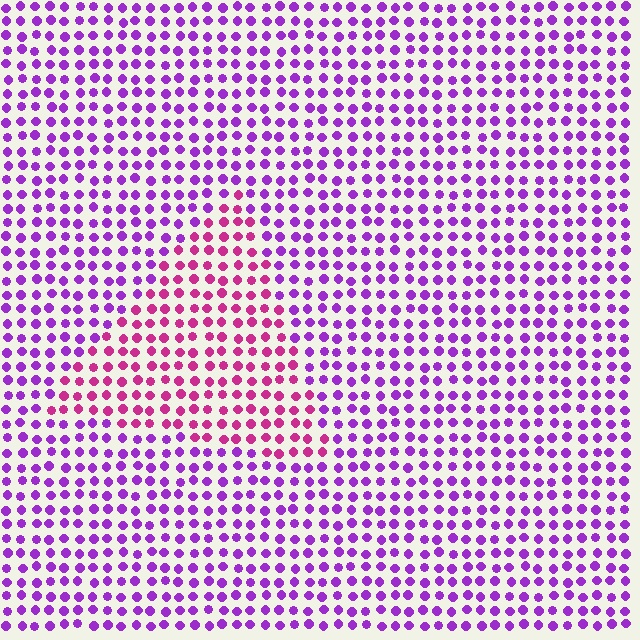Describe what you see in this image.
The image is filled with small purple elements in a uniform arrangement. A triangle-shaped region is visible where the elements are tinted to a slightly different hue, forming a subtle color boundary.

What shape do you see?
I see a triangle.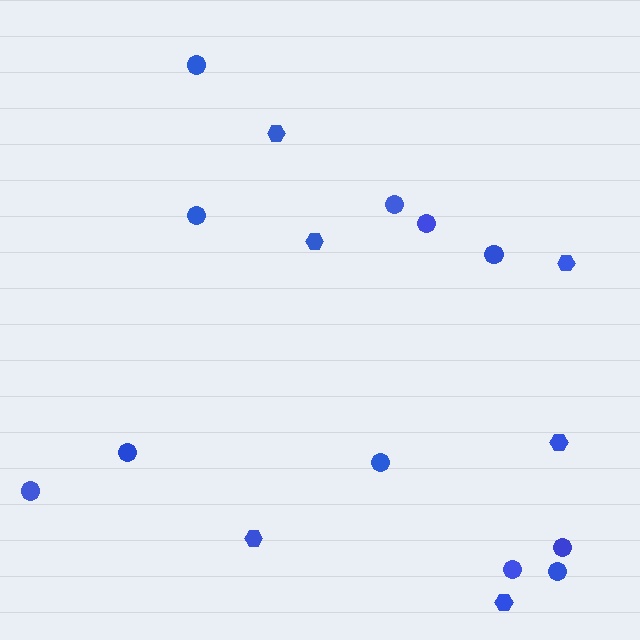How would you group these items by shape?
There are 2 groups: one group of circles (11) and one group of hexagons (6).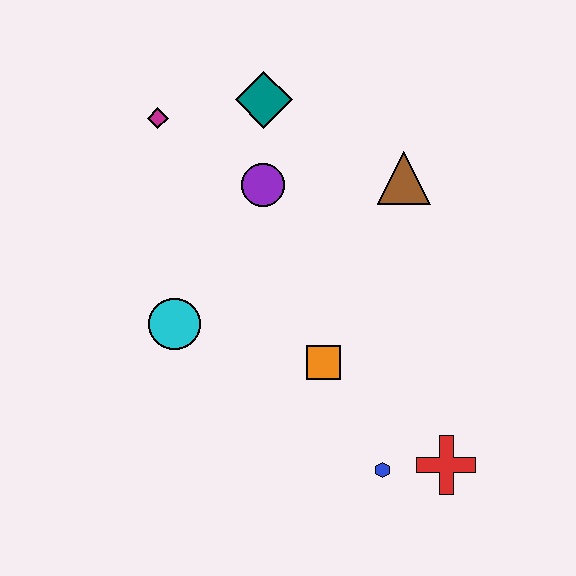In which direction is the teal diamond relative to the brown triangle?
The teal diamond is to the left of the brown triangle.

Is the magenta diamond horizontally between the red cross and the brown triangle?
No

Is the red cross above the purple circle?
No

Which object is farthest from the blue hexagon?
The magenta diamond is farthest from the blue hexagon.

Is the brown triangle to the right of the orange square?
Yes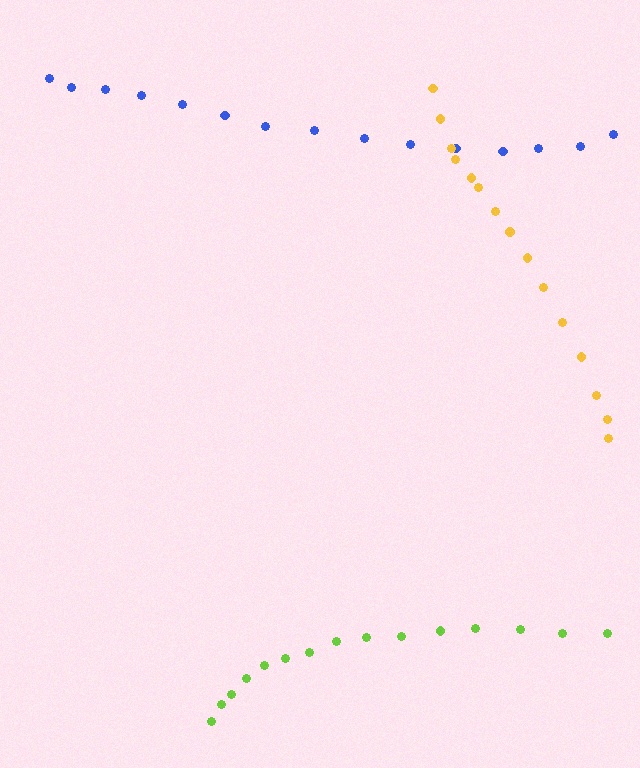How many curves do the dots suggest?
There are 3 distinct paths.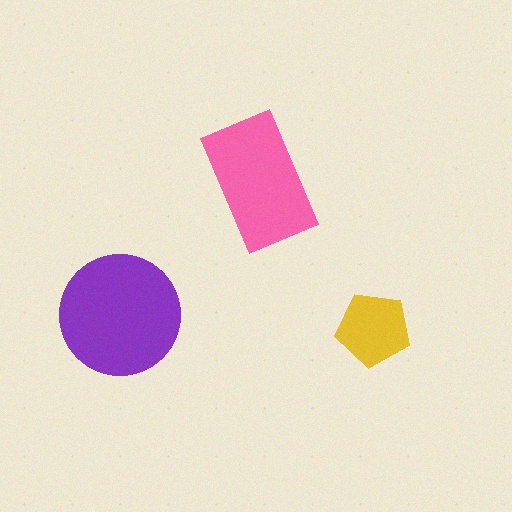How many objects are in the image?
There are 3 objects in the image.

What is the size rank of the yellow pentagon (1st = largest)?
3rd.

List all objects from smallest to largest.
The yellow pentagon, the pink rectangle, the purple circle.